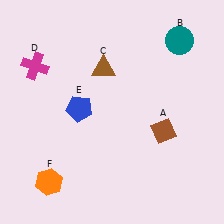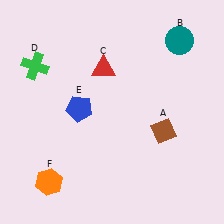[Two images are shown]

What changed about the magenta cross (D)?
In Image 1, D is magenta. In Image 2, it changed to green.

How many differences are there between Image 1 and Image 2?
There are 2 differences between the two images.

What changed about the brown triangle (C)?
In Image 1, C is brown. In Image 2, it changed to red.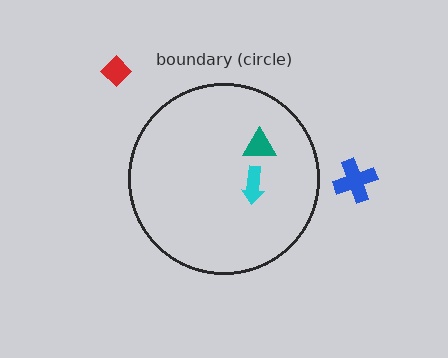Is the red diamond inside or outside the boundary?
Outside.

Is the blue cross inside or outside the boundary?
Outside.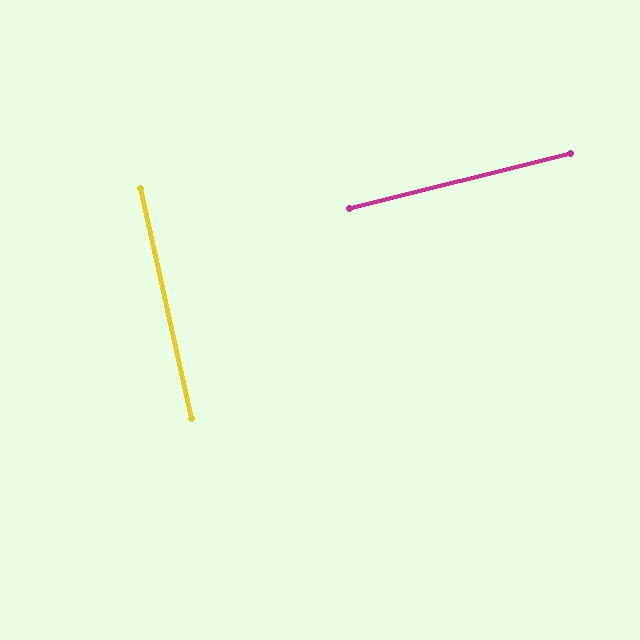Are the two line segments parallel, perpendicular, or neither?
Perpendicular — they meet at approximately 89°.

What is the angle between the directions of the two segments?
Approximately 89 degrees.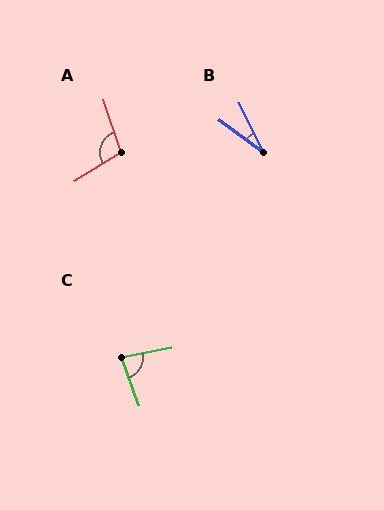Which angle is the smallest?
B, at approximately 27 degrees.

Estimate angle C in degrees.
Approximately 81 degrees.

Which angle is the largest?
A, at approximately 103 degrees.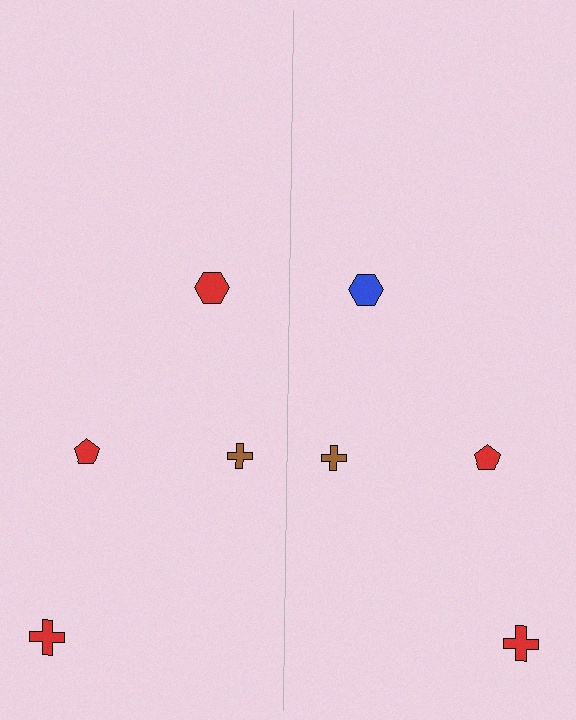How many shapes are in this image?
There are 8 shapes in this image.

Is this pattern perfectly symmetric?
No, the pattern is not perfectly symmetric. The blue hexagon on the right side breaks the symmetry — its mirror counterpart is red.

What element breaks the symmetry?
The blue hexagon on the right side breaks the symmetry — its mirror counterpart is red.